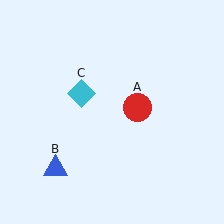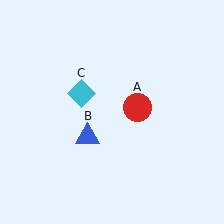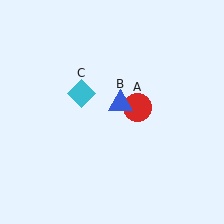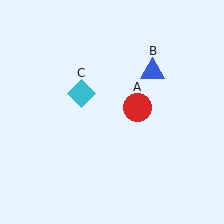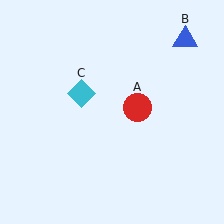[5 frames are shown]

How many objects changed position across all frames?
1 object changed position: blue triangle (object B).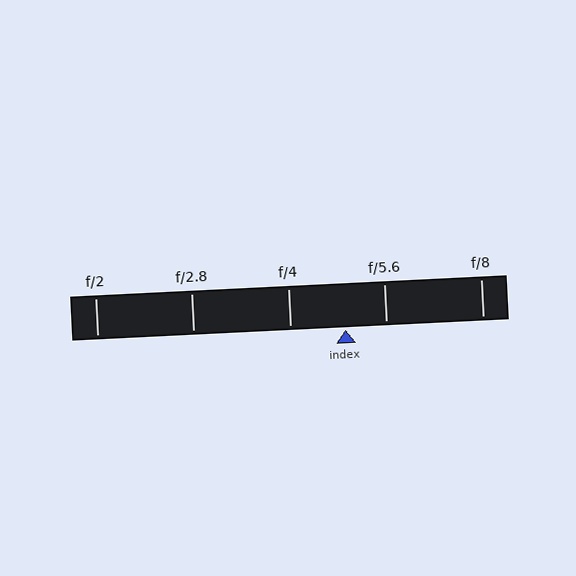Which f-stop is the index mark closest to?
The index mark is closest to f/5.6.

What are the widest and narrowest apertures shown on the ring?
The widest aperture shown is f/2 and the narrowest is f/8.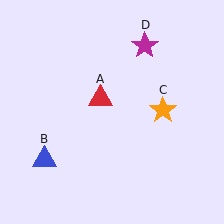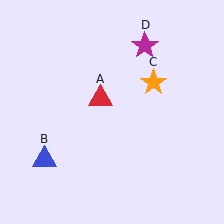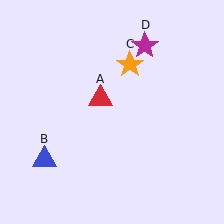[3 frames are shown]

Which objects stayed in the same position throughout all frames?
Red triangle (object A) and blue triangle (object B) and magenta star (object D) remained stationary.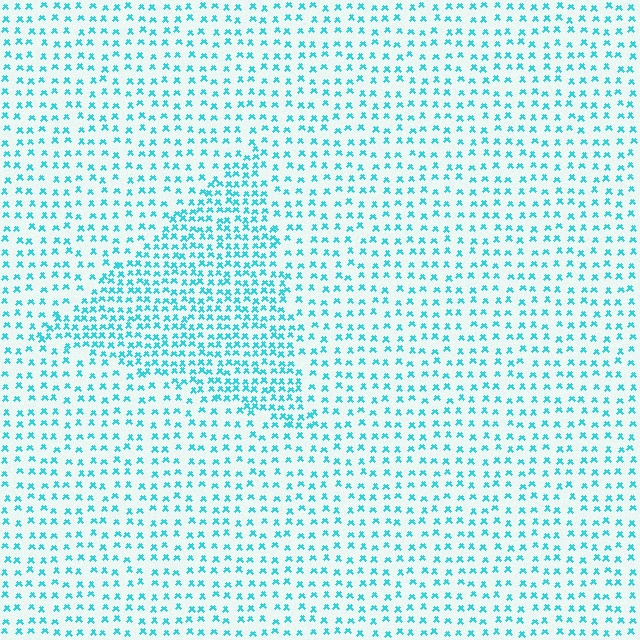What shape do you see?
I see a triangle.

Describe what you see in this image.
The image contains small cyan elements arranged at two different densities. A triangle-shaped region is visible where the elements are more densely packed than the surrounding area.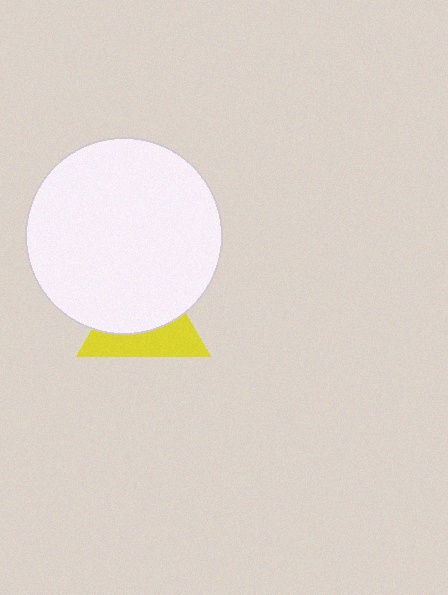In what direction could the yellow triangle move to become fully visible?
The yellow triangle could move down. That would shift it out from behind the white circle entirely.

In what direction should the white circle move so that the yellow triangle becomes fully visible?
The white circle should move up. That is the shortest direction to clear the overlap and leave the yellow triangle fully visible.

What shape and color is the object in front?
The object in front is a white circle.